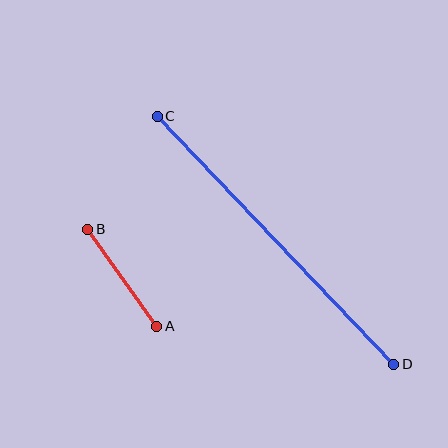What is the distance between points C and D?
The distance is approximately 343 pixels.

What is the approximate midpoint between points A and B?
The midpoint is at approximately (122, 278) pixels.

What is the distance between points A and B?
The distance is approximately 119 pixels.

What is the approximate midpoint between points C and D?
The midpoint is at approximately (275, 240) pixels.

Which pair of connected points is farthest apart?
Points C and D are farthest apart.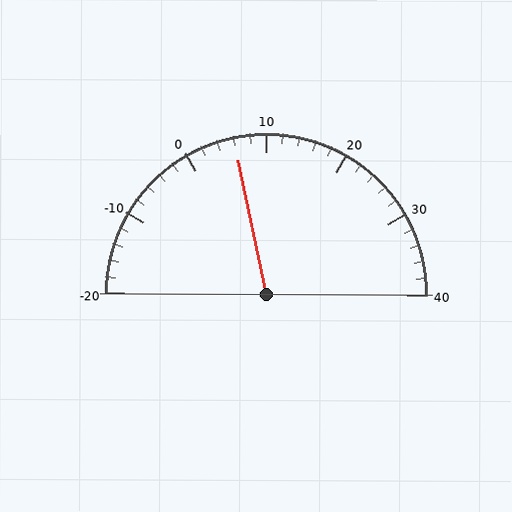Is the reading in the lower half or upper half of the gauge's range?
The reading is in the lower half of the range (-20 to 40).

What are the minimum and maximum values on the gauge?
The gauge ranges from -20 to 40.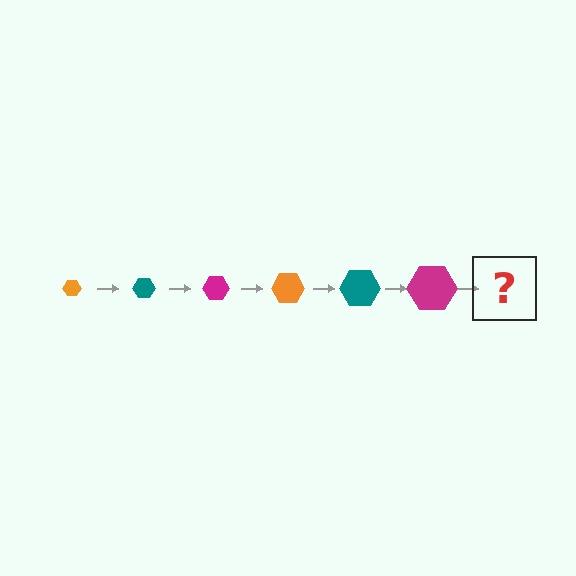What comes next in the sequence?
The next element should be an orange hexagon, larger than the previous one.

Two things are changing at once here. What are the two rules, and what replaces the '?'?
The two rules are that the hexagon grows larger each step and the color cycles through orange, teal, and magenta. The '?' should be an orange hexagon, larger than the previous one.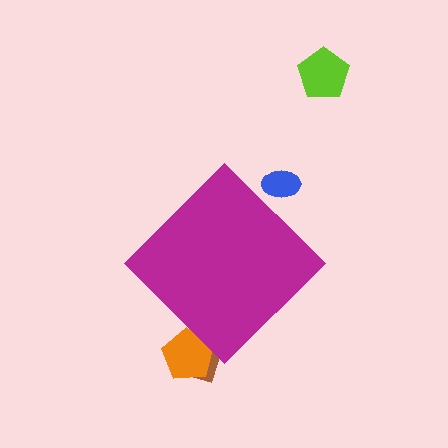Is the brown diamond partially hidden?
Yes, the brown diamond is partially hidden behind the magenta diamond.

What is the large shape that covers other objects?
A magenta diamond.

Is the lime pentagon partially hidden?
No, the lime pentagon is fully visible.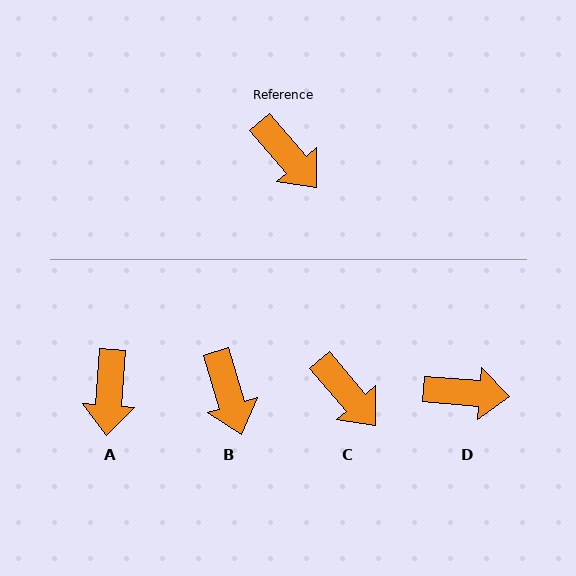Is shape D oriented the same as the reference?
No, it is off by about 45 degrees.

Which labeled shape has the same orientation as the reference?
C.